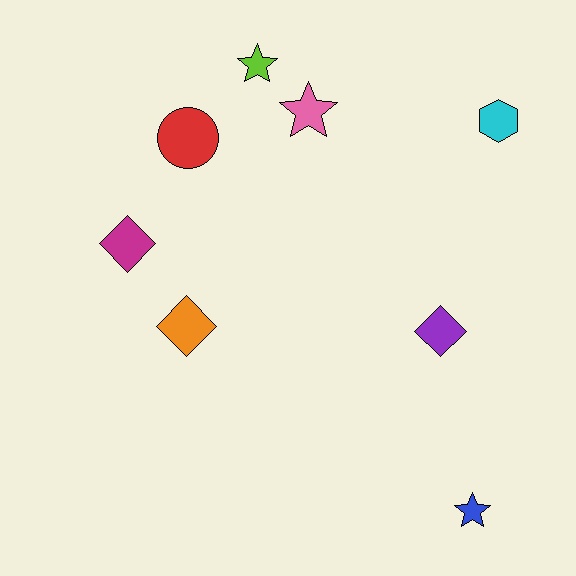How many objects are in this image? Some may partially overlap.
There are 8 objects.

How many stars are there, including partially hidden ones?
There are 3 stars.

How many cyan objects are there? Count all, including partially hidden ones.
There is 1 cyan object.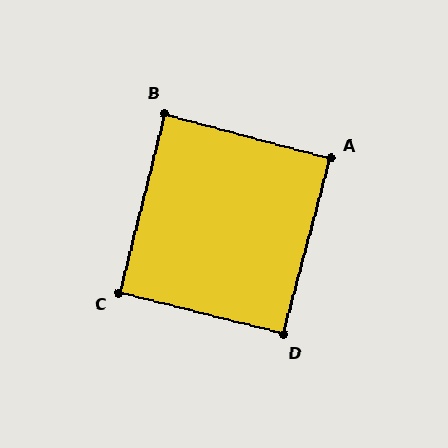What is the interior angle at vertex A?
Approximately 90 degrees (approximately right).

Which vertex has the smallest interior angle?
B, at approximately 89 degrees.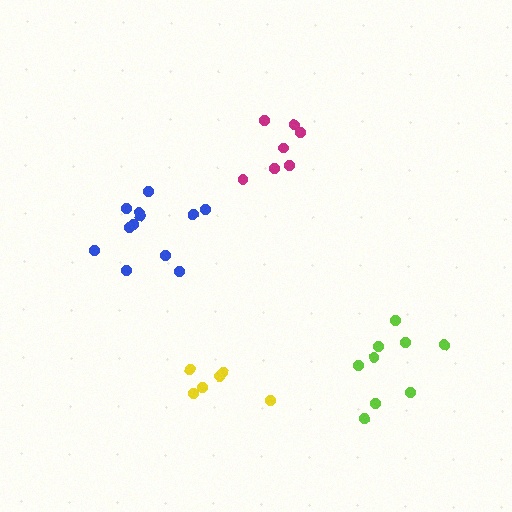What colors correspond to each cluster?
The clusters are colored: blue, yellow, magenta, lime.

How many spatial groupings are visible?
There are 4 spatial groupings.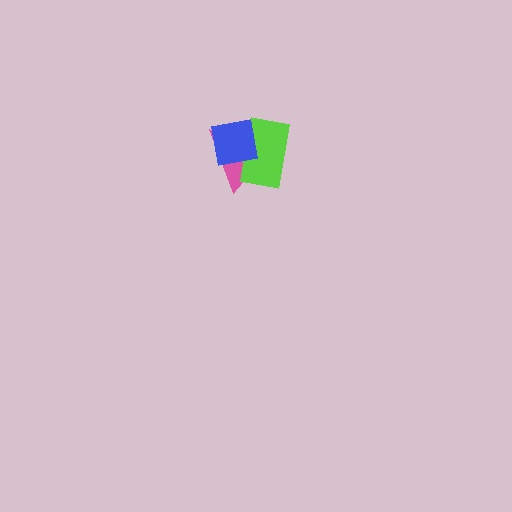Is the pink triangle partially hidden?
Yes, it is partially covered by another shape.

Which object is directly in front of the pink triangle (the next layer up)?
The lime rectangle is directly in front of the pink triangle.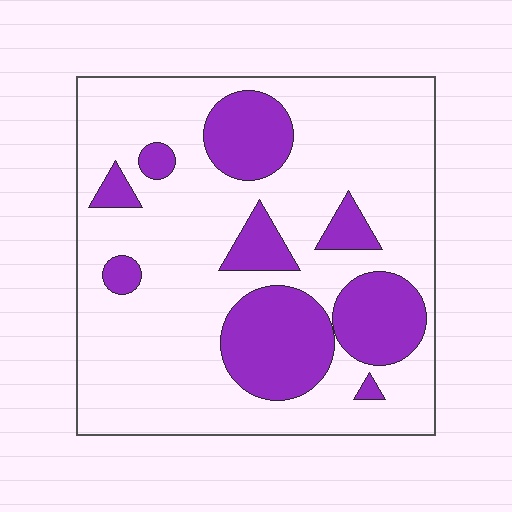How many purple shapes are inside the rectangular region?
9.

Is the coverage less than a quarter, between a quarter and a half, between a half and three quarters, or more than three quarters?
Between a quarter and a half.